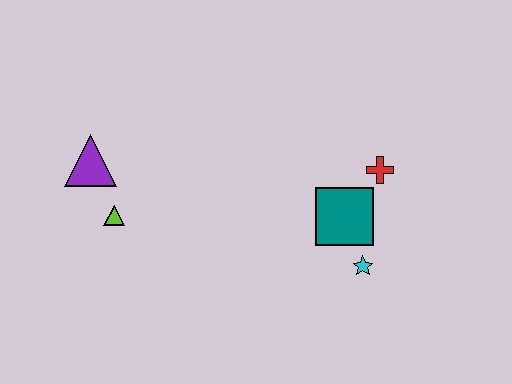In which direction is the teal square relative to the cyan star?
The teal square is above the cyan star.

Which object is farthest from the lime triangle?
The red cross is farthest from the lime triangle.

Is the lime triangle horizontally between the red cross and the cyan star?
No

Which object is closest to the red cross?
The teal square is closest to the red cross.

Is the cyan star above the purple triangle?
No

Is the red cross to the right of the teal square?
Yes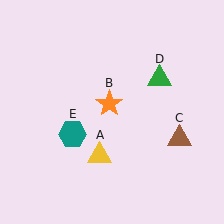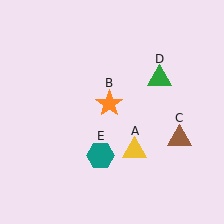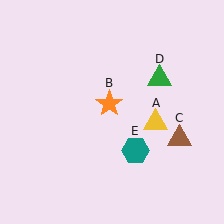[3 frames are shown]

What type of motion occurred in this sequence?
The yellow triangle (object A), teal hexagon (object E) rotated counterclockwise around the center of the scene.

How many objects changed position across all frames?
2 objects changed position: yellow triangle (object A), teal hexagon (object E).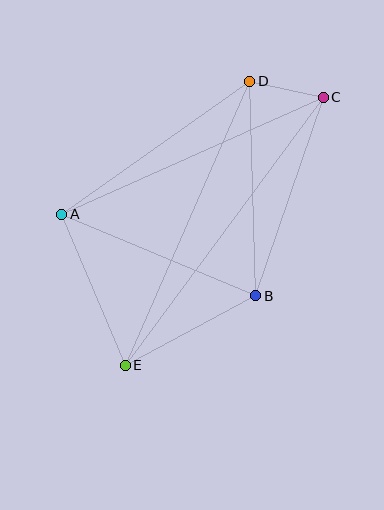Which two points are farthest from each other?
Points C and E are farthest from each other.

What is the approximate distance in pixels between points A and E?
The distance between A and E is approximately 164 pixels.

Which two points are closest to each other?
Points C and D are closest to each other.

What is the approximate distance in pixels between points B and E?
The distance between B and E is approximately 148 pixels.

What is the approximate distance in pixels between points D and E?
The distance between D and E is approximately 310 pixels.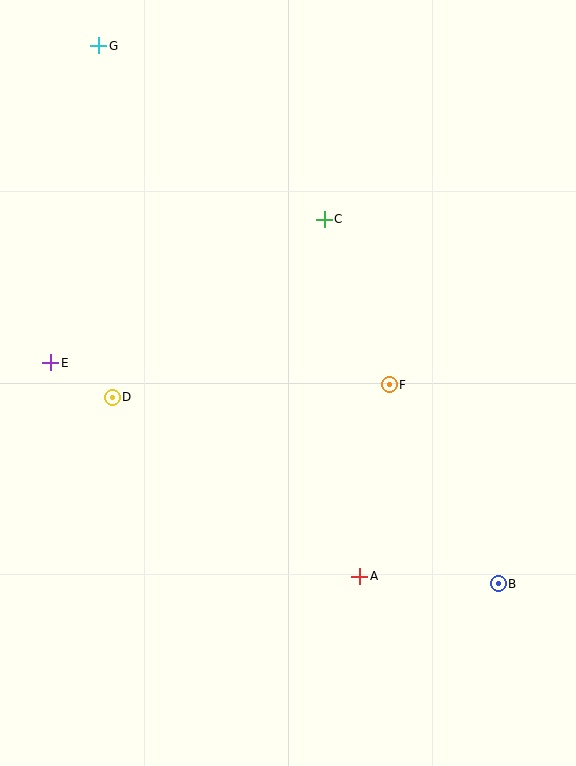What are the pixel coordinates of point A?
Point A is at (359, 576).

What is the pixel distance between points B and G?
The distance between B and G is 670 pixels.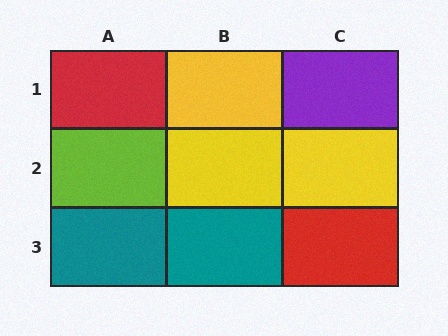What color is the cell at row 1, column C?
Purple.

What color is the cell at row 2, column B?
Yellow.